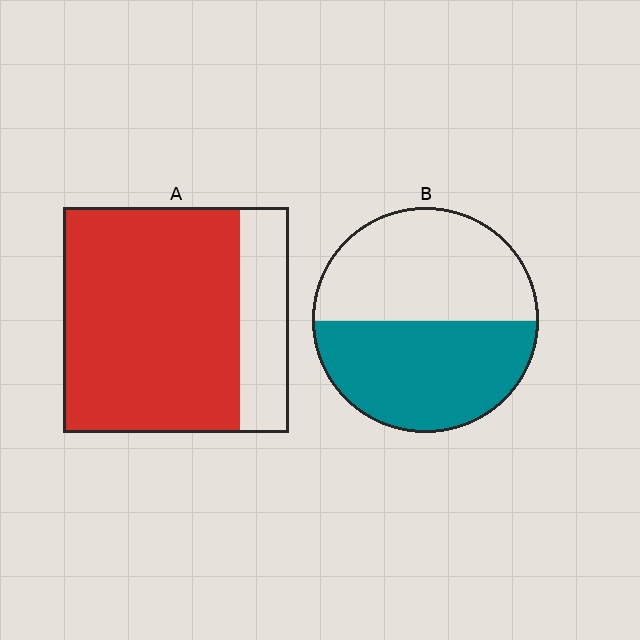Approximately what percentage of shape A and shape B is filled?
A is approximately 80% and B is approximately 50%.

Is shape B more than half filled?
Roughly half.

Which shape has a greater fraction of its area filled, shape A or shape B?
Shape A.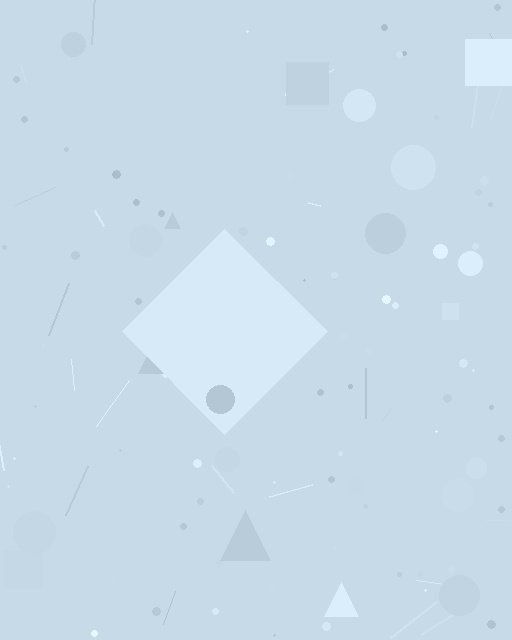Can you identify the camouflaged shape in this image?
The camouflaged shape is a diamond.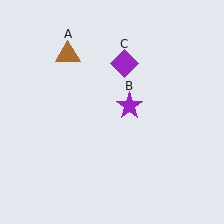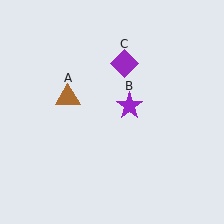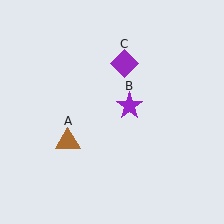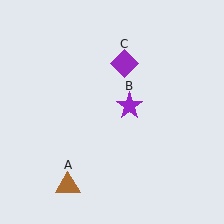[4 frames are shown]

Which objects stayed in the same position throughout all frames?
Purple star (object B) and purple diamond (object C) remained stationary.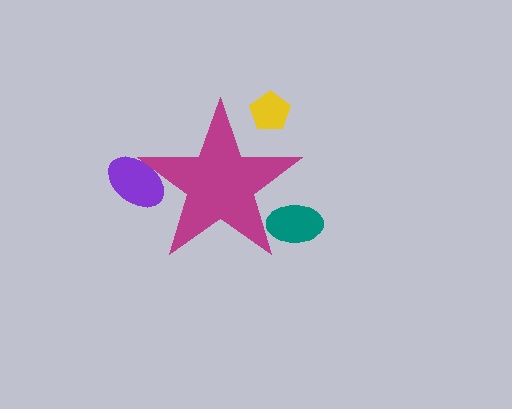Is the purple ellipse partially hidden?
Yes, the purple ellipse is partially hidden behind the magenta star.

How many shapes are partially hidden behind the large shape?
3 shapes are partially hidden.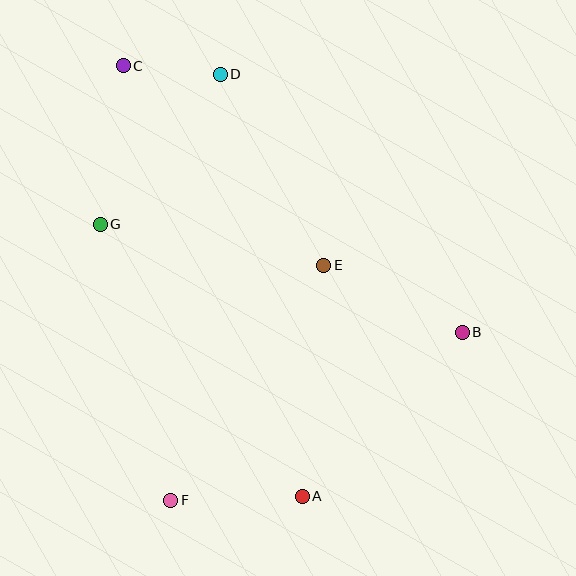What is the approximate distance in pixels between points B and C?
The distance between B and C is approximately 431 pixels.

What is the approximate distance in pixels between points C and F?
The distance between C and F is approximately 438 pixels.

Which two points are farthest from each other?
Points A and C are farthest from each other.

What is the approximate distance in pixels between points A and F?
The distance between A and F is approximately 131 pixels.